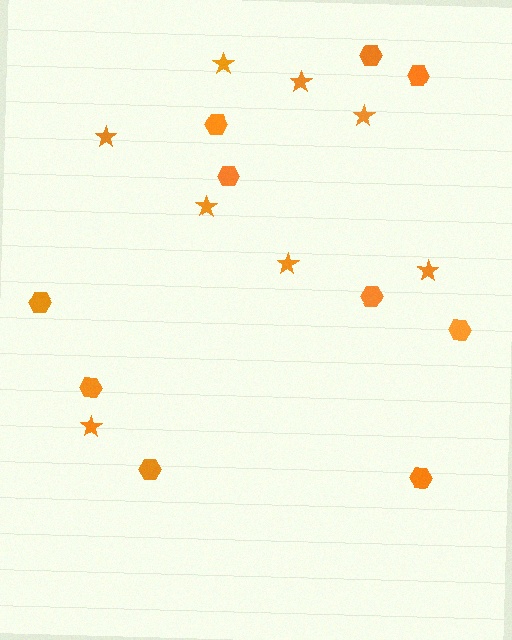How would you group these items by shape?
There are 2 groups: one group of stars (8) and one group of hexagons (10).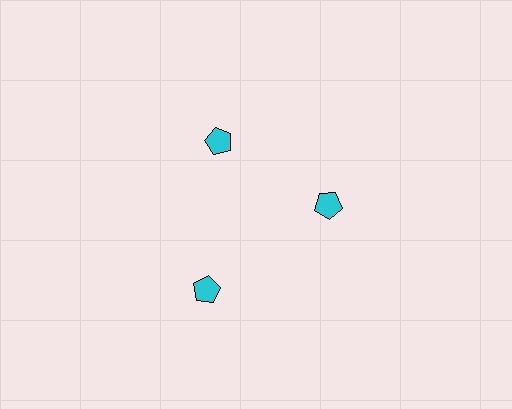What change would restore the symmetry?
The symmetry would be restored by moving it inward, back onto the ring so that all 3 pentagons sit at equal angles and equal distance from the center.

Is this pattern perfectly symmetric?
No. The 3 cyan pentagons are arranged in a ring, but one element near the 7 o'clock position is pushed outward from the center, breaking the 3-fold rotational symmetry.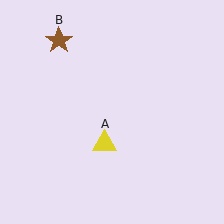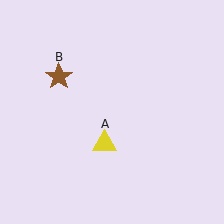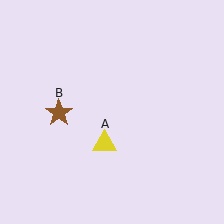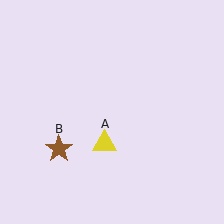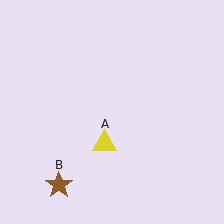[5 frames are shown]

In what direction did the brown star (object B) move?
The brown star (object B) moved down.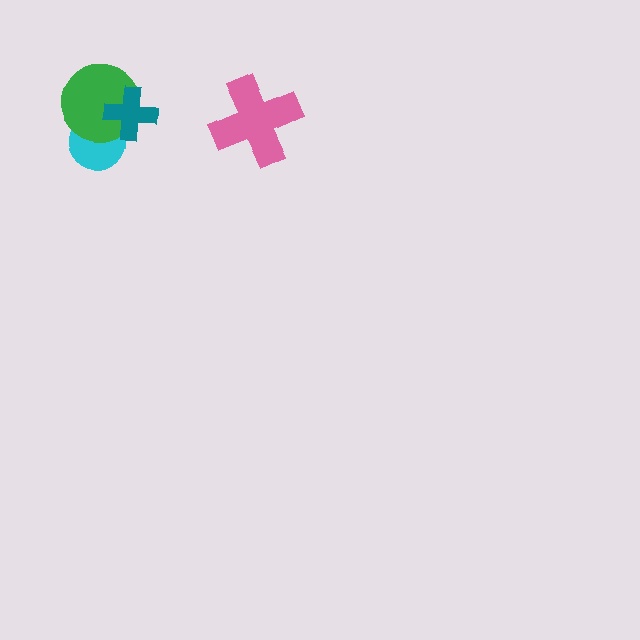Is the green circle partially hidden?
Yes, it is partially covered by another shape.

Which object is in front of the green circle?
The teal cross is in front of the green circle.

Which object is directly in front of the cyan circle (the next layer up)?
The green circle is directly in front of the cyan circle.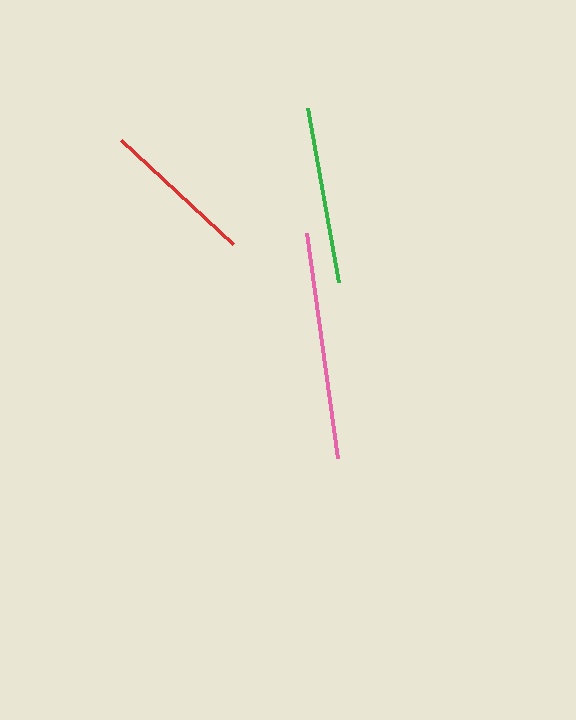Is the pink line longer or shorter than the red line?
The pink line is longer than the red line.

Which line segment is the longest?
The pink line is the longest at approximately 227 pixels.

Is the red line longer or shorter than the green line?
The green line is longer than the red line.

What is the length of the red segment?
The red segment is approximately 153 pixels long.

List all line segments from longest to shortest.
From longest to shortest: pink, green, red.